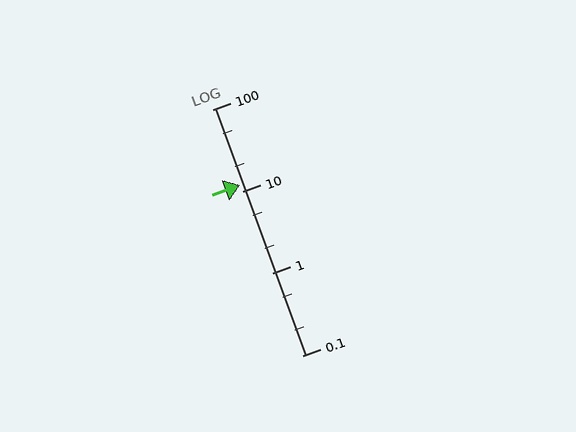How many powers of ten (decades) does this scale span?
The scale spans 3 decades, from 0.1 to 100.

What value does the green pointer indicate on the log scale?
The pointer indicates approximately 12.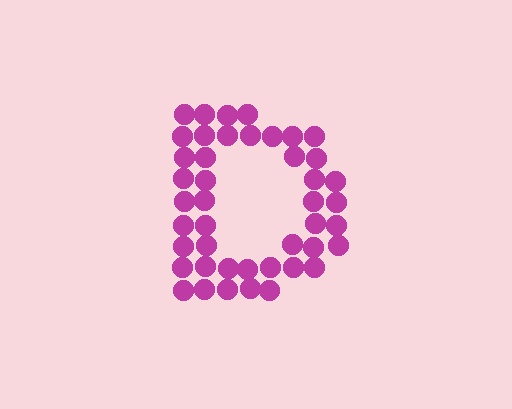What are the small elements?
The small elements are circles.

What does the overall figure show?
The overall figure shows the letter D.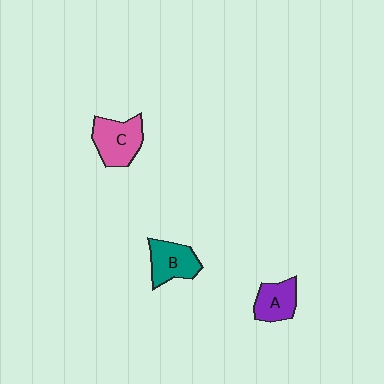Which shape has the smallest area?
Shape A (purple).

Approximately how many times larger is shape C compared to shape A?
Approximately 1.3 times.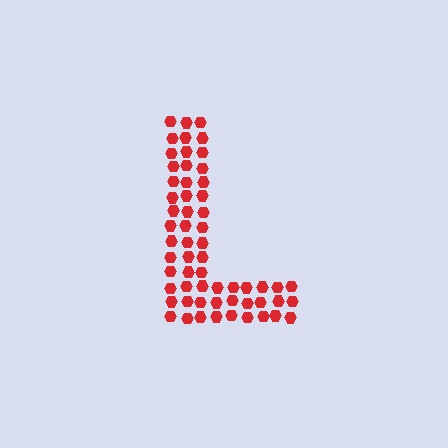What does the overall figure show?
The overall figure shows the letter L.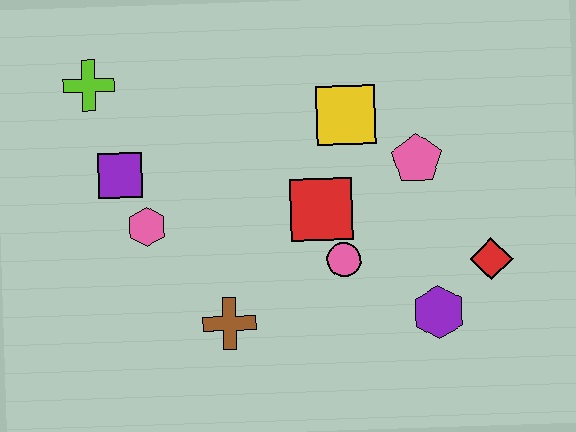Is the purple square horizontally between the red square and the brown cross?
No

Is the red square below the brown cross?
No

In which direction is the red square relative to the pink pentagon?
The red square is to the left of the pink pentagon.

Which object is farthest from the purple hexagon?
The lime cross is farthest from the purple hexagon.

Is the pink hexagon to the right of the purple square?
Yes